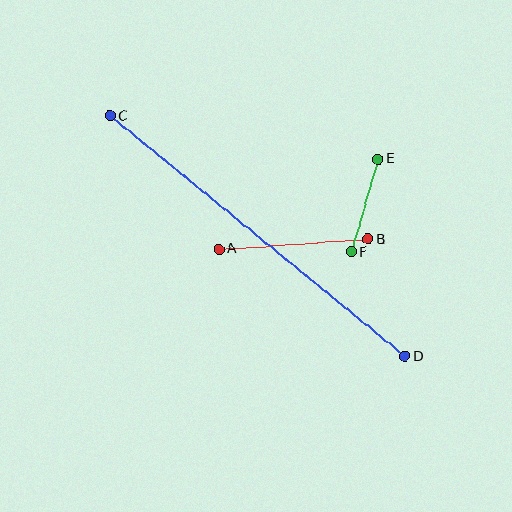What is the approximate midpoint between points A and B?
The midpoint is at approximately (293, 244) pixels.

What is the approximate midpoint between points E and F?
The midpoint is at approximately (364, 206) pixels.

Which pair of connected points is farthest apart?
Points C and D are farthest apart.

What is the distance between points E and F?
The distance is approximately 97 pixels.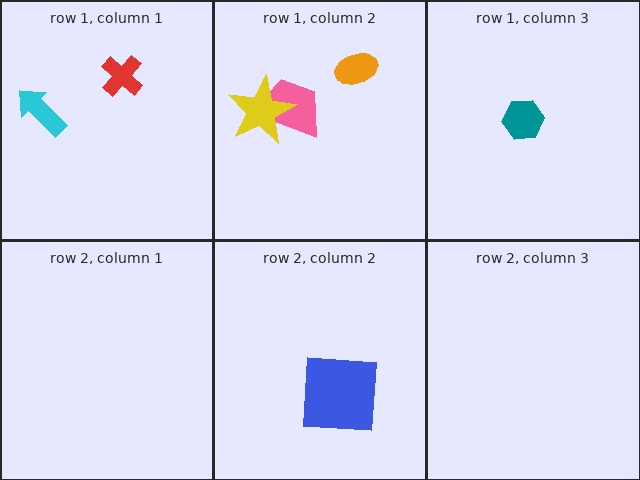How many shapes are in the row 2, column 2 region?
1.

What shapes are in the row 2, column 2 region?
The blue square.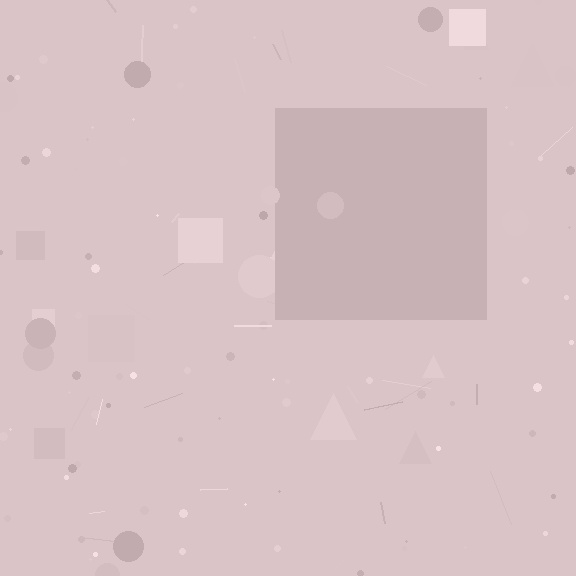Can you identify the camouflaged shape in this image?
The camouflaged shape is a square.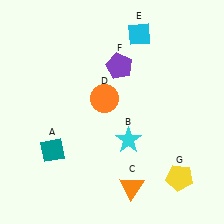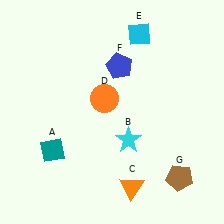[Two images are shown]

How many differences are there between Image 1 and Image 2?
There are 2 differences between the two images.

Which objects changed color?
F changed from purple to blue. G changed from yellow to brown.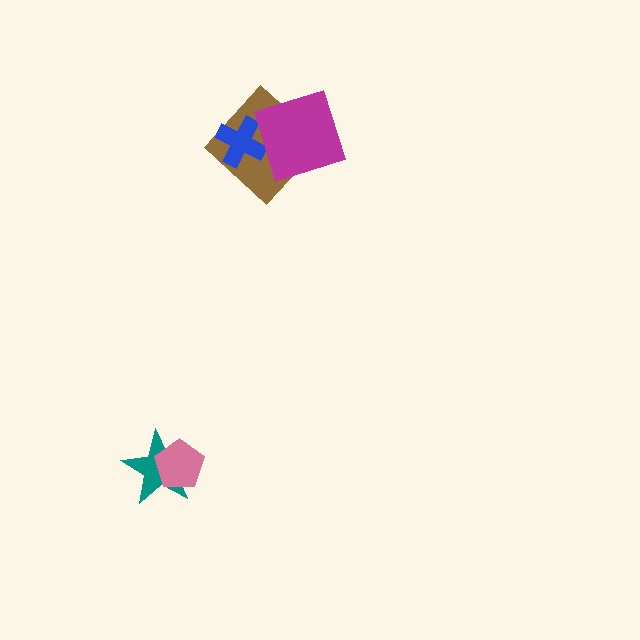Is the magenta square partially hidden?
No, no other shape covers it.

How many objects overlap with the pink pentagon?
1 object overlaps with the pink pentagon.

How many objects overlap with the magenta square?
1 object overlaps with the magenta square.